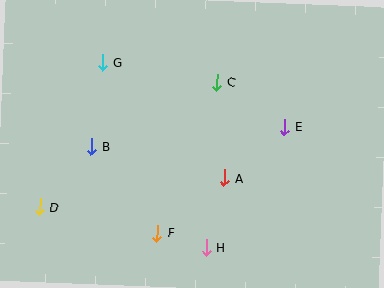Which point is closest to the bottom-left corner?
Point D is closest to the bottom-left corner.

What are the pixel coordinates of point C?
Point C is at (217, 82).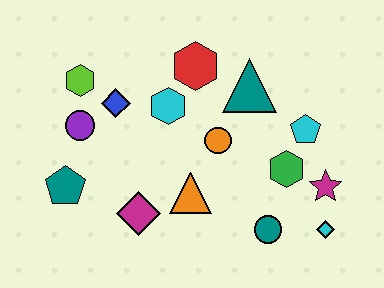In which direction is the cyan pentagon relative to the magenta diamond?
The cyan pentagon is to the right of the magenta diamond.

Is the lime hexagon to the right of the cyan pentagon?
No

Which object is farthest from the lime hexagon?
The cyan diamond is farthest from the lime hexagon.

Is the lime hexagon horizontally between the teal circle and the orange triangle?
No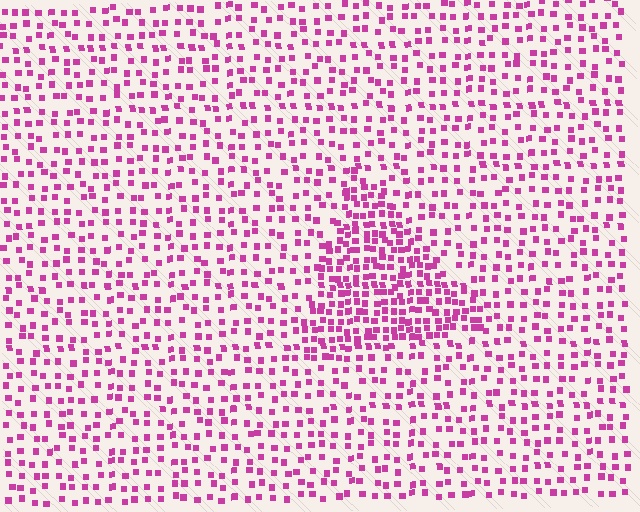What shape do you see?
I see a triangle.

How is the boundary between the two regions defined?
The boundary is defined by a change in element density (approximately 2.0x ratio). All elements are the same color, size, and shape.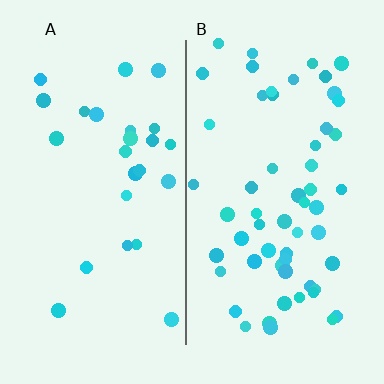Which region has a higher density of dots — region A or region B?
B (the right).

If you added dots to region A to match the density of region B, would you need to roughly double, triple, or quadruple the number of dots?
Approximately double.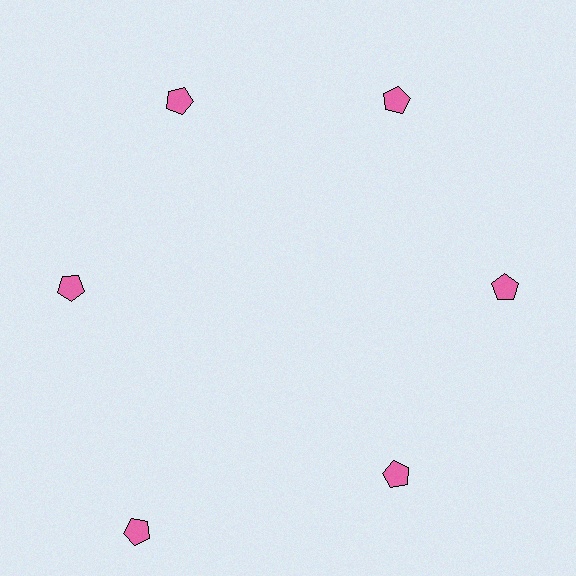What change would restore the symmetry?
The symmetry would be restored by moving it inward, back onto the ring so that all 6 pentagons sit at equal angles and equal distance from the center.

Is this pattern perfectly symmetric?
No. The 6 pink pentagons are arranged in a ring, but one element near the 7 o'clock position is pushed outward from the center, breaking the 6-fold rotational symmetry.